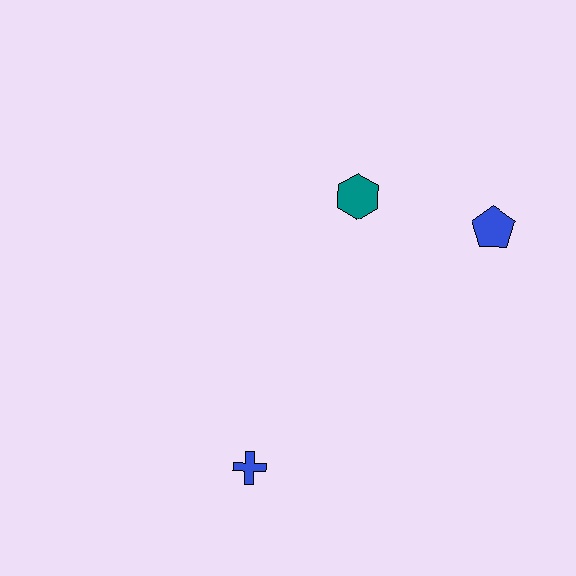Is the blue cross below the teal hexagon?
Yes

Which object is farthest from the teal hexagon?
The blue cross is farthest from the teal hexagon.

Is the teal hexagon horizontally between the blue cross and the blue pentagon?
Yes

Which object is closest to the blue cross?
The teal hexagon is closest to the blue cross.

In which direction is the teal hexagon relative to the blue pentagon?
The teal hexagon is to the left of the blue pentagon.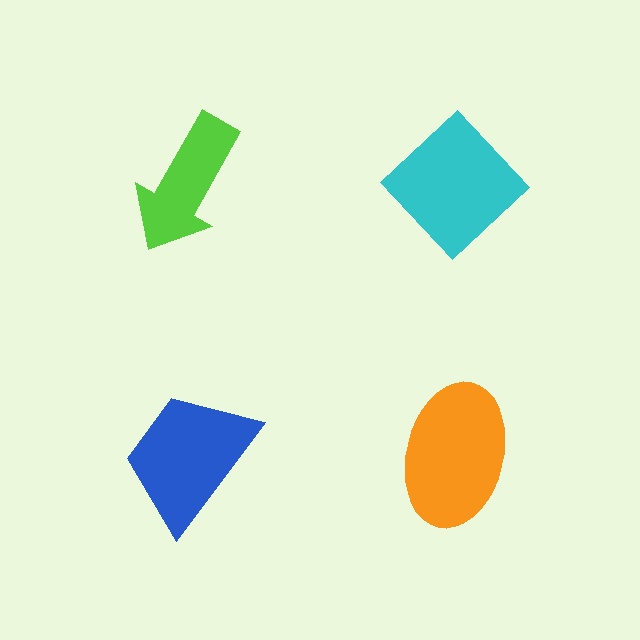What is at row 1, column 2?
A cyan diamond.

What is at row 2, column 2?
An orange ellipse.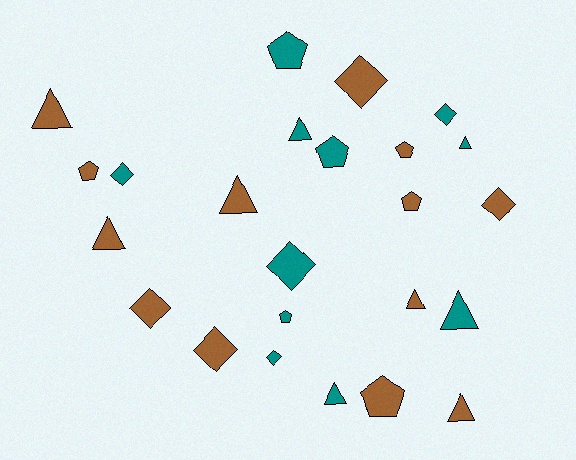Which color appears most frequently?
Brown, with 13 objects.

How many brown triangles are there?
There are 5 brown triangles.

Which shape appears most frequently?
Triangle, with 9 objects.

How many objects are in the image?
There are 24 objects.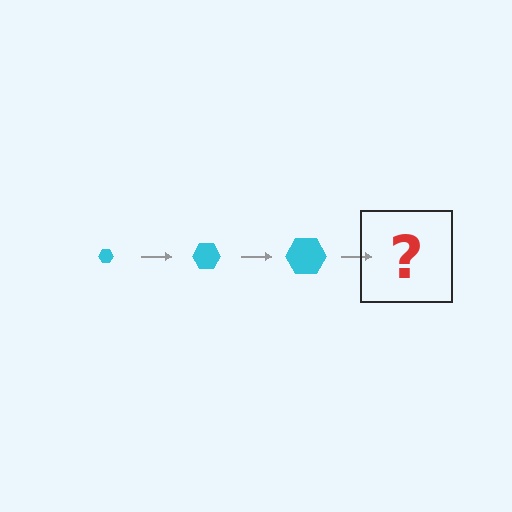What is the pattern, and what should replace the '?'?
The pattern is that the hexagon gets progressively larger each step. The '?' should be a cyan hexagon, larger than the previous one.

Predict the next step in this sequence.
The next step is a cyan hexagon, larger than the previous one.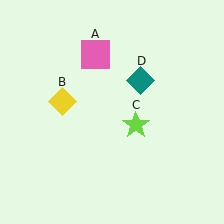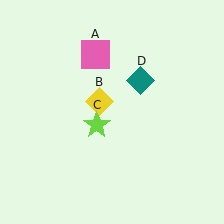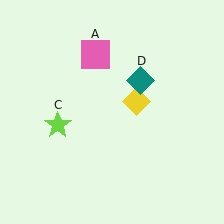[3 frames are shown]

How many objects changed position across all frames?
2 objects changed position: yellow diamond (object B), lime star (object C).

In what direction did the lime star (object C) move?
The lime star (object C) moved left.